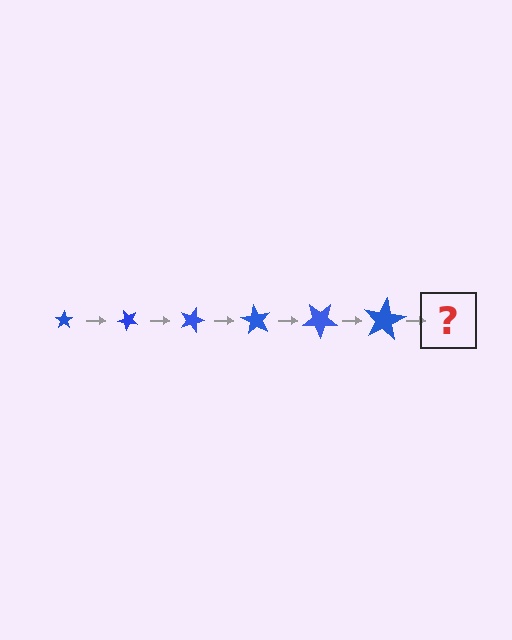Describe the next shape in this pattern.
It should be a star, larger than the previous one and rotated 270 degrees from the start.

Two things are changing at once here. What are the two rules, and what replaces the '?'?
The two rules are that the star grows larger each step and it rotates 45 degrees each step. The '?' should be a star, larger than the previous one and rotated 270 degrees from the start.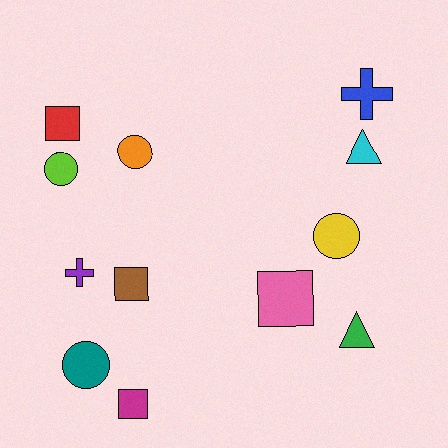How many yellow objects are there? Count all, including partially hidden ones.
There is 1 yellow object.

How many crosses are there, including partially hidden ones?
There are 2 crosses.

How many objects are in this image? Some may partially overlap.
There are 12 objects.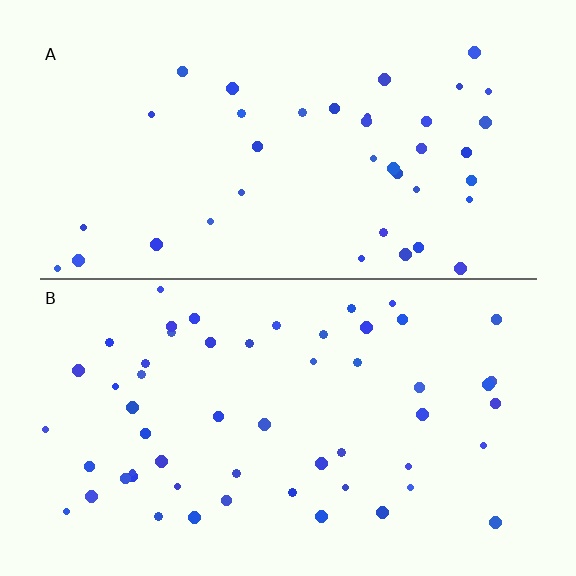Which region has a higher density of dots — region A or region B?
B (the bottom).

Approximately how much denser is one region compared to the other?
Approximately 1.4× — region B over region A.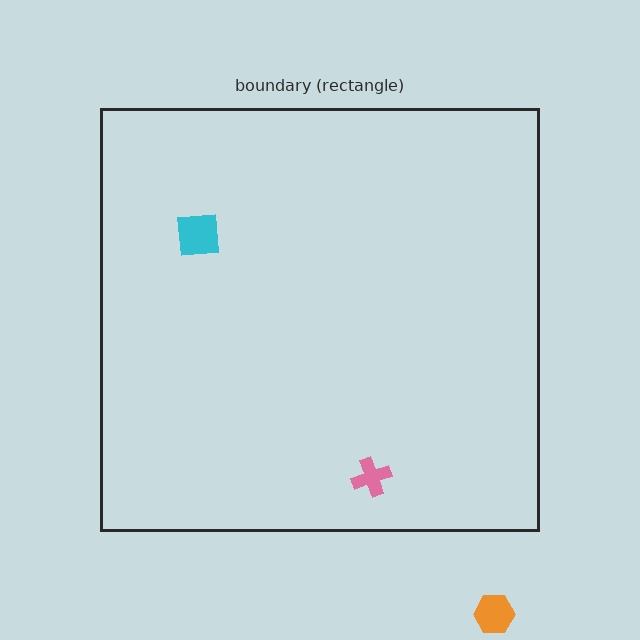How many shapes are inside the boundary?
2 inside, 1 outside.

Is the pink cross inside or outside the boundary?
Inside.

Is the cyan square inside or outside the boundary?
Inside.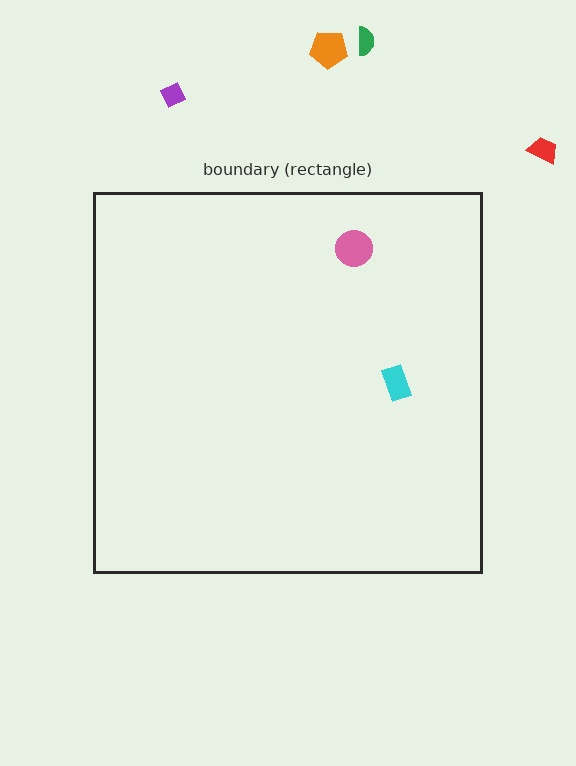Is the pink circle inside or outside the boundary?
Inside.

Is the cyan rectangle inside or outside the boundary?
Inside.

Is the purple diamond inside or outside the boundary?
Outside.